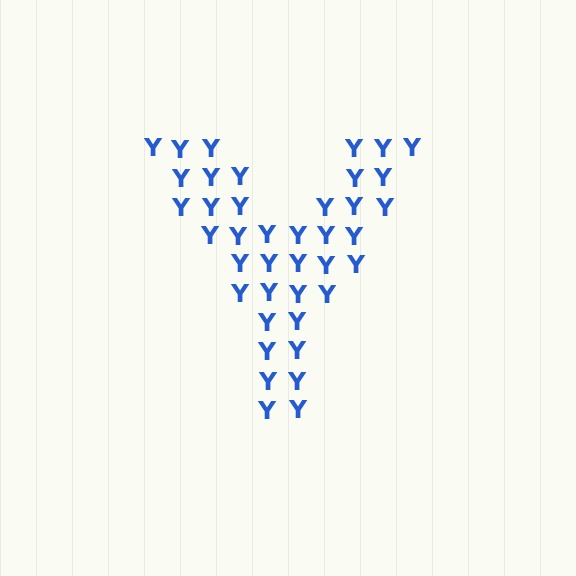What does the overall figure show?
The overall figure shows the letter Y.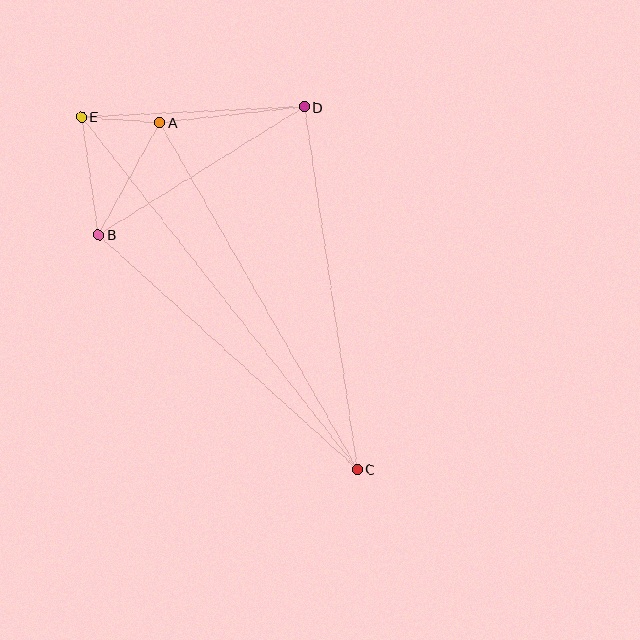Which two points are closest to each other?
Points A and E are closest to each other.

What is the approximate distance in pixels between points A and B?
The distance between A and B is approximately 128 pixels.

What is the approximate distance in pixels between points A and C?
The distance between A and C is approximately 399 pixels.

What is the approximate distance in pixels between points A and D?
The distance between A and D is approximately 146 pixels.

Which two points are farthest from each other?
Points C and E are farthest from each other.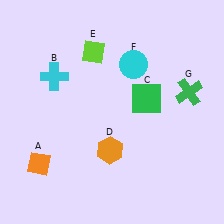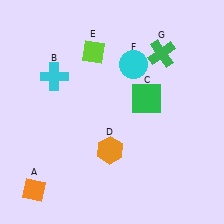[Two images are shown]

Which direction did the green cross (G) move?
The green cross (G) moved up.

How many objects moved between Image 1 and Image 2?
2 objects moved between the two images.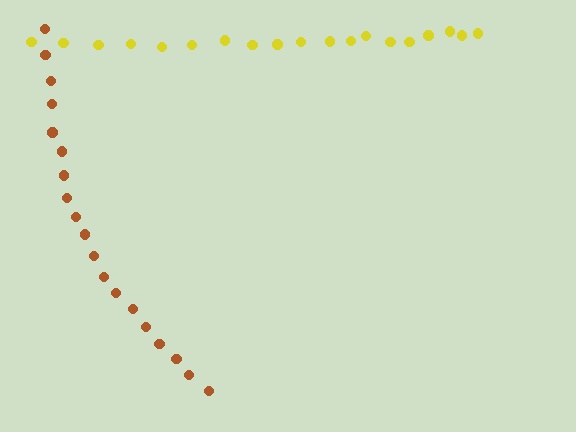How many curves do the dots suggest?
There are 2 distinct paths.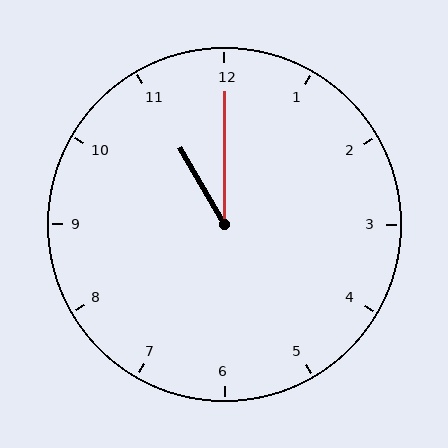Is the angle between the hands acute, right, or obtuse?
It is acute.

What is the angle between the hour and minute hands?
Approximately 30 degrees.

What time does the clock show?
11:00.